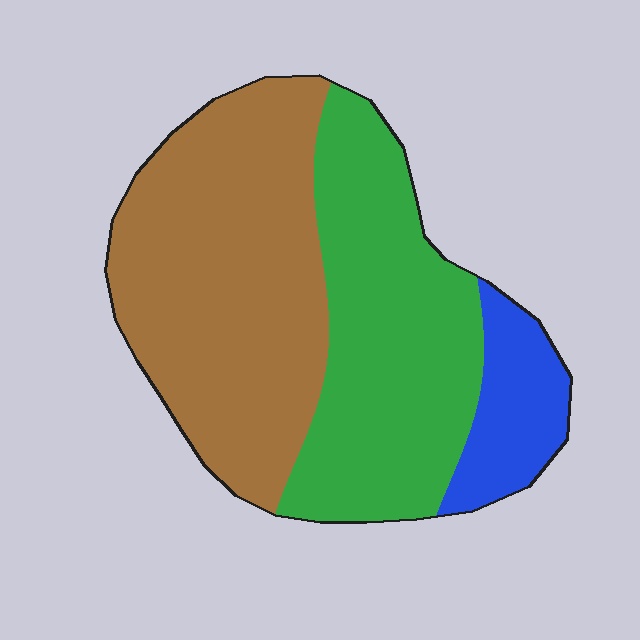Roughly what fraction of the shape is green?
Green takes up between a quarter and a half of the shape.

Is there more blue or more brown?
Brown.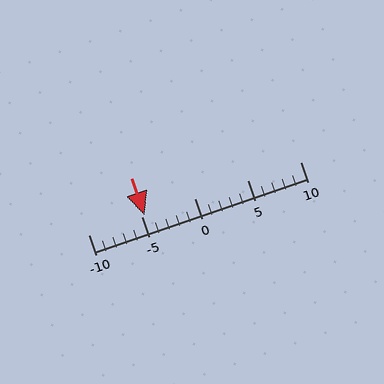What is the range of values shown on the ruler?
The ruler shows values from -10 to 10.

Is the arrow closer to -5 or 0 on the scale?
The arrow is closer to -5.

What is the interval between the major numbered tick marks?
The major tick marks are spaced 5 units apart.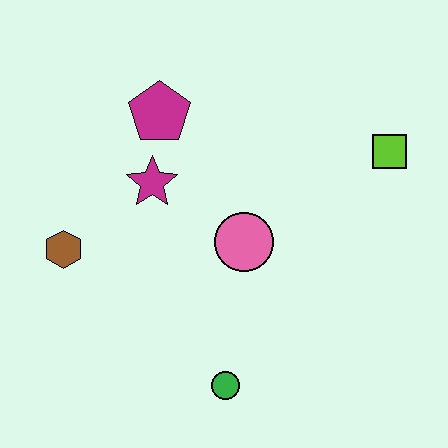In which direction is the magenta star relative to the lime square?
The magenta star is to the left of the lime square.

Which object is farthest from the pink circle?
The brown hexagon is farthest from the pink circle.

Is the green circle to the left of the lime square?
Yes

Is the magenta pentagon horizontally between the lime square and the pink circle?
No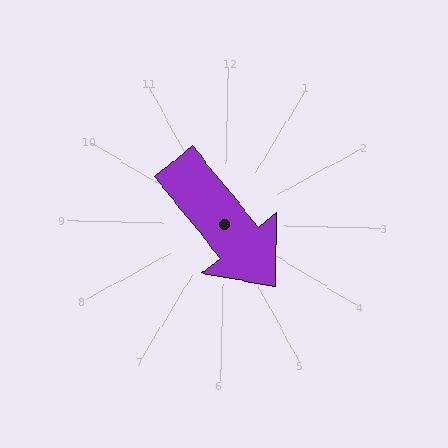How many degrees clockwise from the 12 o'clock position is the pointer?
Approximately 140 degrees.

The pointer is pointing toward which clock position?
Roughly 5 o'clock.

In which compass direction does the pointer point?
Southeast.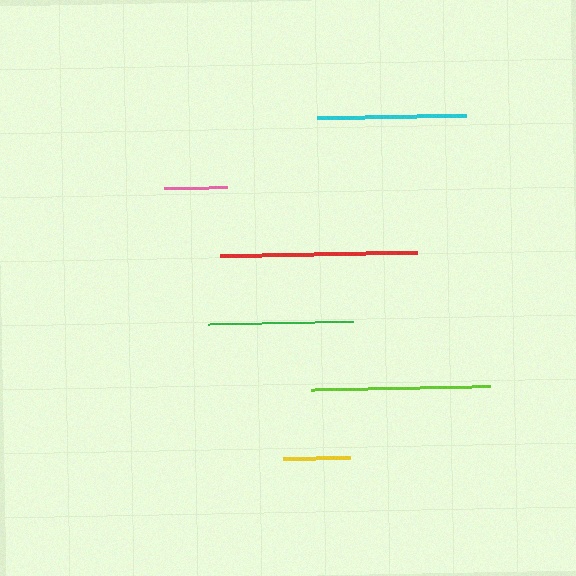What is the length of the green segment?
The green segment is approximately 145 pixels long.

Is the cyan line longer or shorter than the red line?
The red line is longer than the cyan line.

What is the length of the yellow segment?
The yellow segment is approximately 67 pixels long.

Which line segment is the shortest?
The pink line is the shortest at approximately 63 pixels.